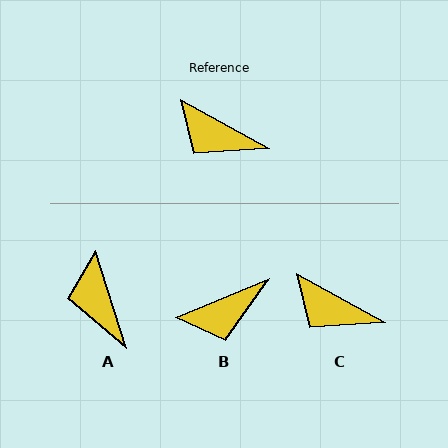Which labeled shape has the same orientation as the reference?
C.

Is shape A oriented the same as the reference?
No, it is off by about 44 degrees.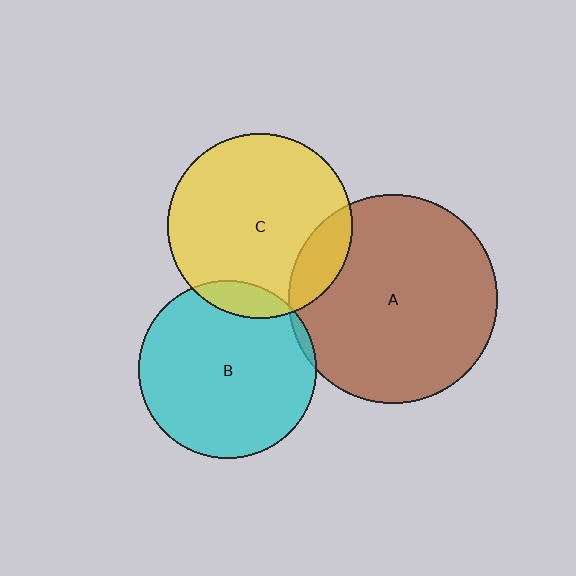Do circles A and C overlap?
Yes.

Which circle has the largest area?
Circle A (brown).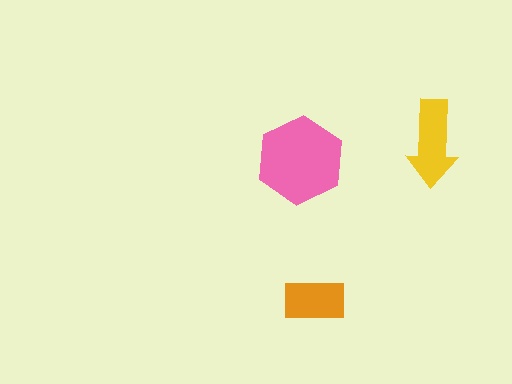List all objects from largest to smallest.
The pink hexagon, the yellow arrow, the orange rectangle.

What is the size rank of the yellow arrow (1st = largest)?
2nd.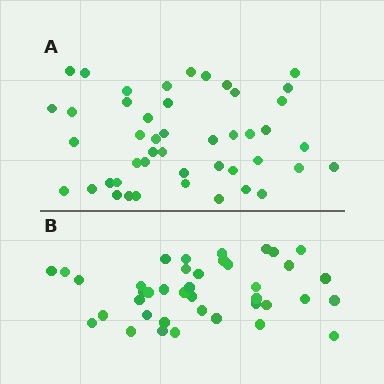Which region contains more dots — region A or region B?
Region A (the top region) has more dots.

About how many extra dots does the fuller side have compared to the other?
Region A has about 6 more dots than region B.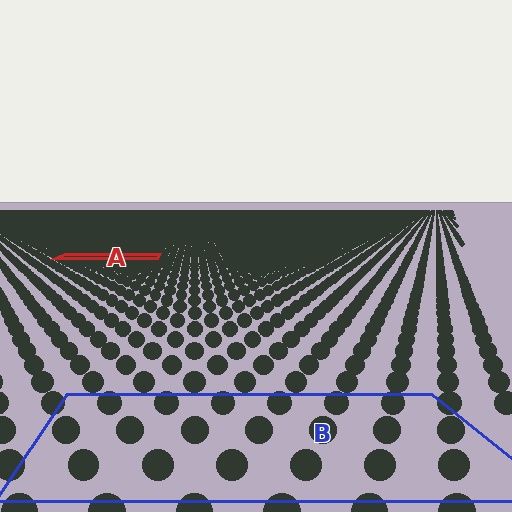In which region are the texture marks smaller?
The texture marks are smaller in region A, because it is farther away.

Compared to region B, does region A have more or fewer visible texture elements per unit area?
Region A has more texture elements per unit area — they are packed more densely because it is farther away.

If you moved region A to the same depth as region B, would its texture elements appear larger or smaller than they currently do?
They would appear larger. At a closer depth, the same texture elements are projected at a bigger on-screen size.